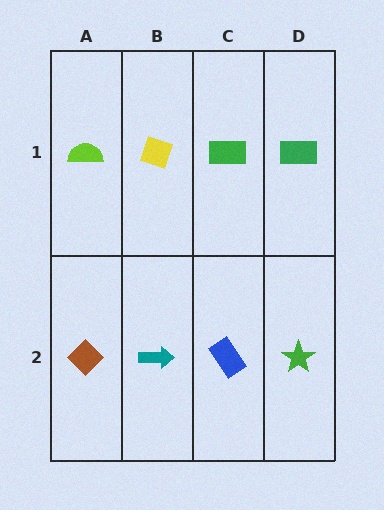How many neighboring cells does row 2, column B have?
3.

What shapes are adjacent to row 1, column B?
A teal arrow (row 2, column B), a lime semicircle (row 1, column A), a green rectangle (row 1, column C).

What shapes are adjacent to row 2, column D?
A green rectangle (row 1, column D), a blue rectangle (row 2, column C).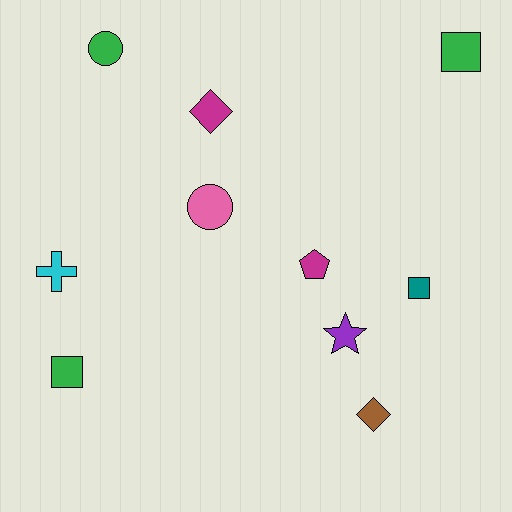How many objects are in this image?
There are 10 objects.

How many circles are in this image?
There are 2 circles.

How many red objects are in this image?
There are no red objects.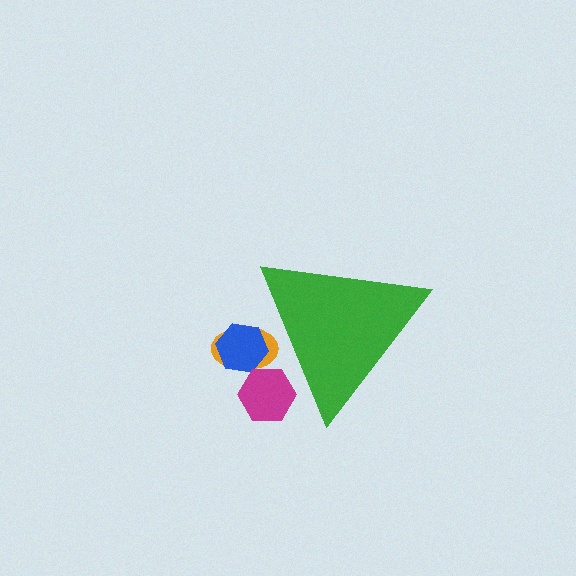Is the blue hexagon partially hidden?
Yes, the blue hexagon is partially hidden behind the green triangle.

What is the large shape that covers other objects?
A green triangle.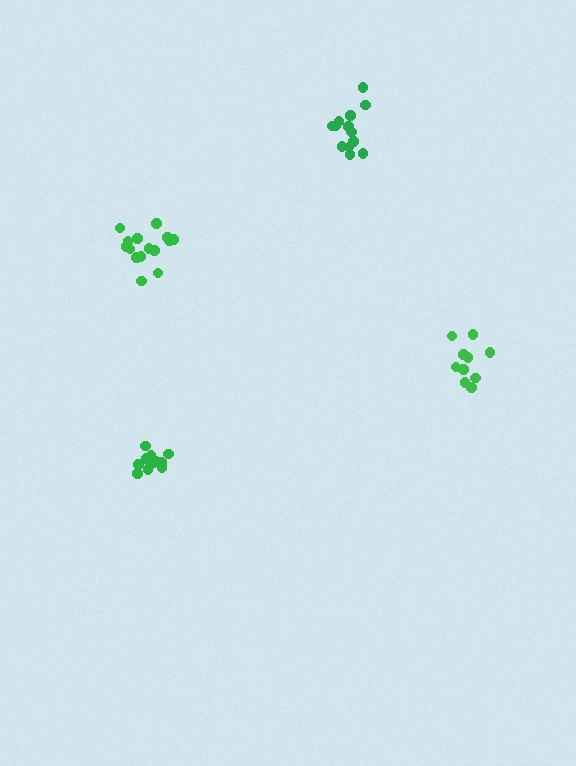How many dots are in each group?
Group 1: 15 dots, Group 2: 13 dots, Group 3: 13 dots, Group 4: 10 dots (51 total).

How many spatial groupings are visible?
There are 4 spatial groupings.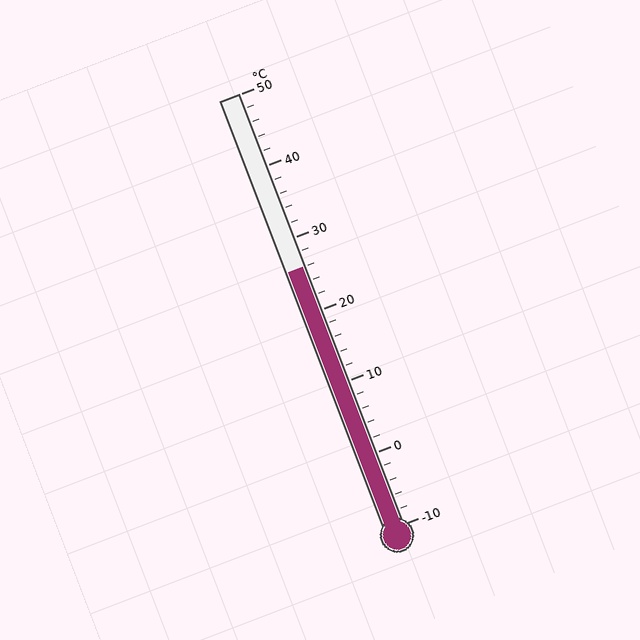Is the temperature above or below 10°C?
The temperature is above 10°C.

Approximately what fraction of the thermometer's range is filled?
The thermometer is filled to approximately 60% of its range.